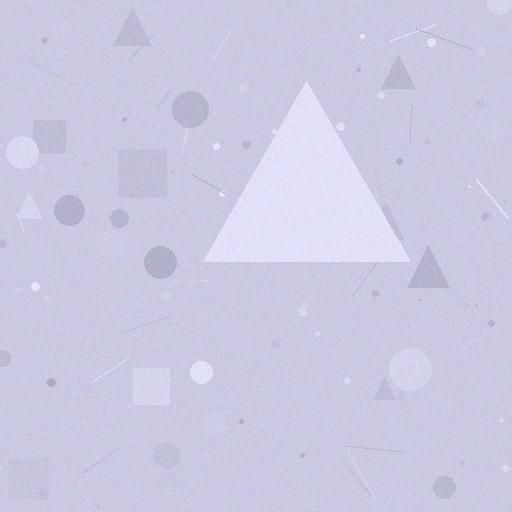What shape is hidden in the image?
A triangle is hidden in the image.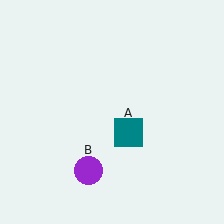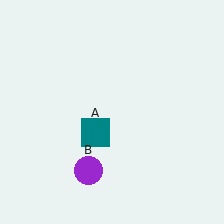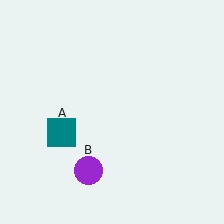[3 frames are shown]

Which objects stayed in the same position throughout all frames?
Purple circle (object B) remained stationary.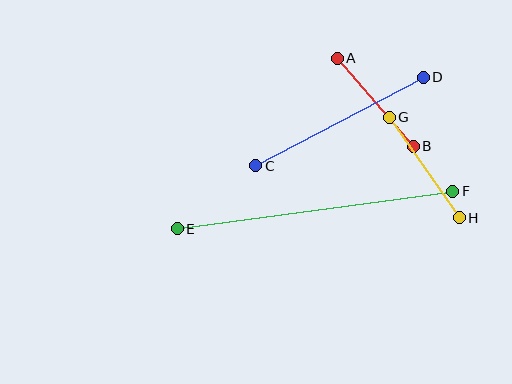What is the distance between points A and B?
The distance is approximately 116 pixels.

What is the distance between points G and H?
The distance is approximately 122 pixels.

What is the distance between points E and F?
The distance is approximately 278 pixels.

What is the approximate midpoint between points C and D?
The midpoint is at approximately (339, 122) pixels.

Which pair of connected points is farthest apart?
Points E and F are farthest apart.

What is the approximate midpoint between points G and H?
The midpoint is at approximately (424, 168) pixels.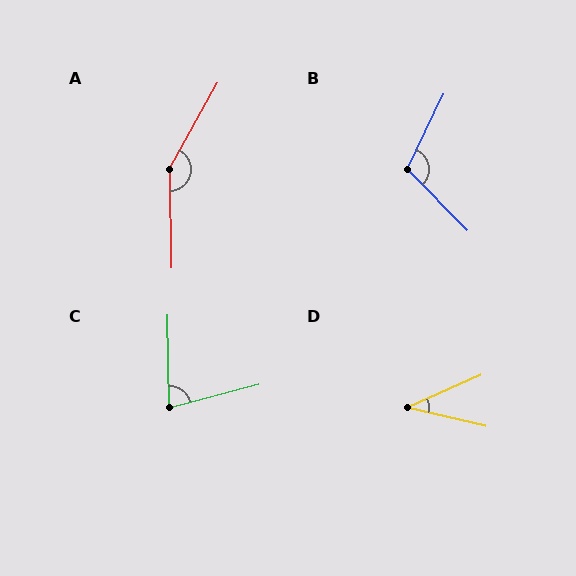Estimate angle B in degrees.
Approximately 110 degrees.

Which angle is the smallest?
D, at approximately 37 degrees.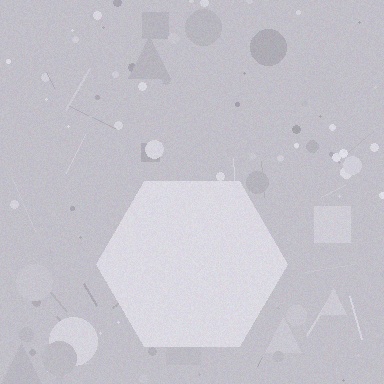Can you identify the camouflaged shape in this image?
The camouflaged shape is a hexagon.